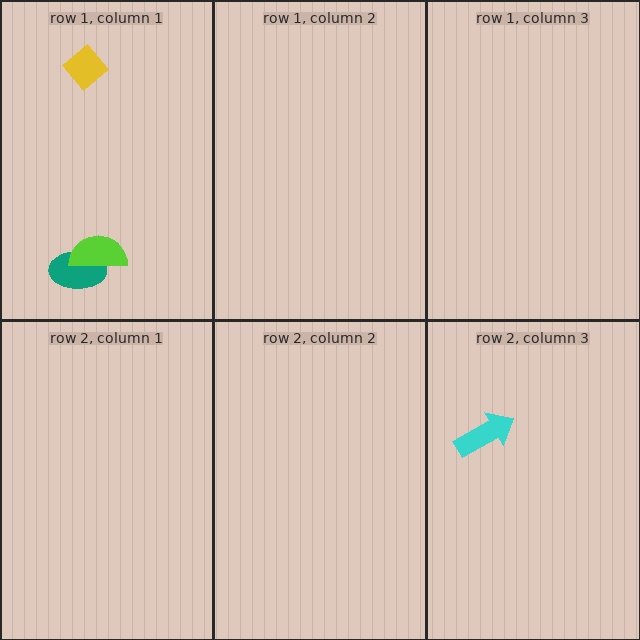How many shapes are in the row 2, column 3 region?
1.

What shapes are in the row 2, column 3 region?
The cyan arrow.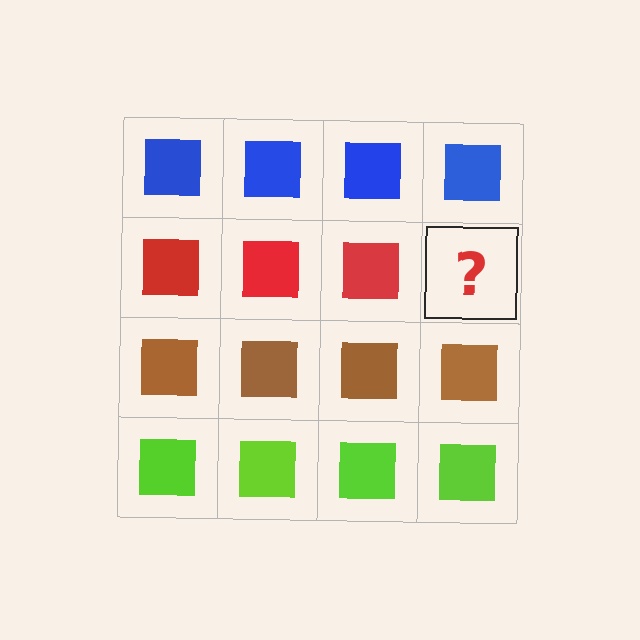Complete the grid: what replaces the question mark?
The question mark should be replaced with a red square.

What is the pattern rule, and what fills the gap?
The rule is that each row has a consistent color. The gap should be filled with a red square.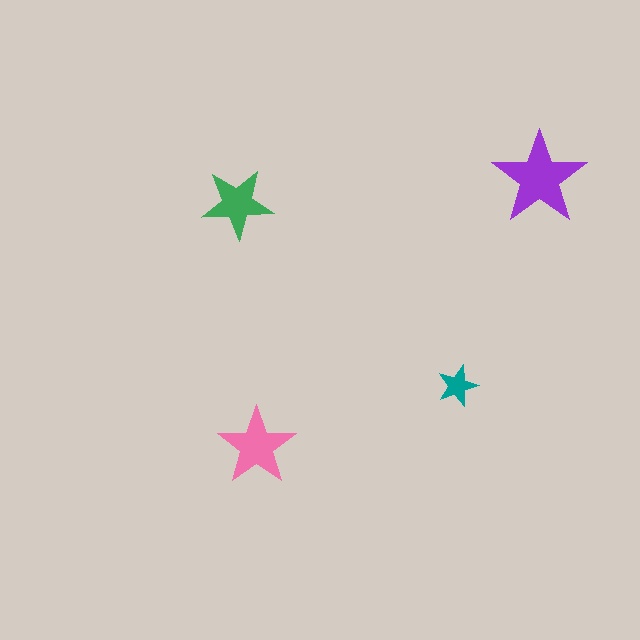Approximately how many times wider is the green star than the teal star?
About 1.5 times wider.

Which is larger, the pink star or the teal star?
The pink one.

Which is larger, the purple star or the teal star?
The purple one.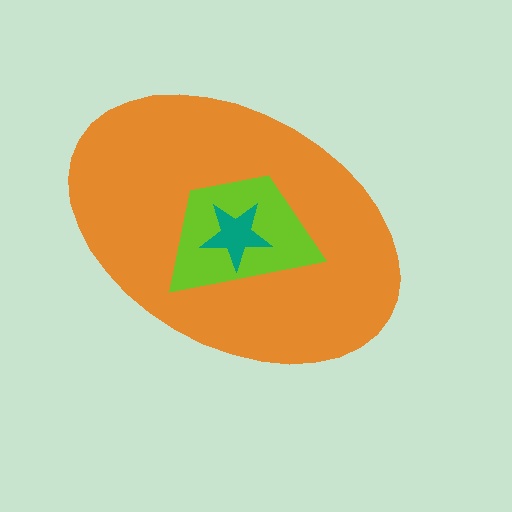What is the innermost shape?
The teal star.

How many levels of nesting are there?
3.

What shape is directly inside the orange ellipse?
The lime trapezoid.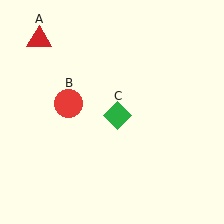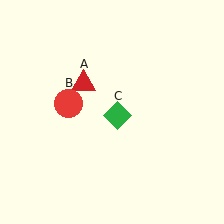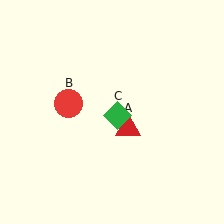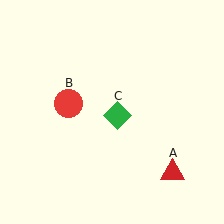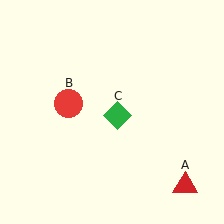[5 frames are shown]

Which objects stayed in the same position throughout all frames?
Red circle (object B) and green diamond (object C) remained stationary.